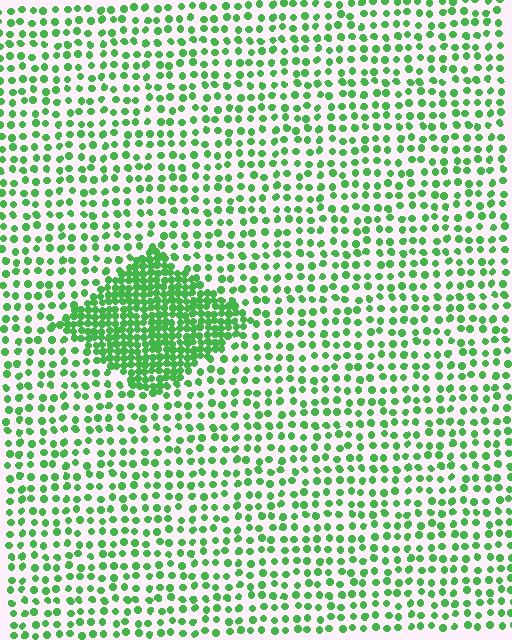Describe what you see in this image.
The image contains small green elements arranged at two different densities. A diamond-shaped region is visible where the elements are more densely packed than the surrounding area.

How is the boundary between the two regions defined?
The boundary is defined by a change in element density (approximately 2.6x ratio). All elements are the same color, size, and shape.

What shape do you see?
I see a diamond.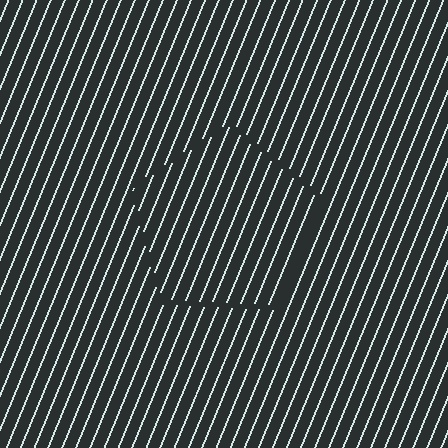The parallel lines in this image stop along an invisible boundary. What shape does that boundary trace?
An illusory pentagon. The interior of the shape contains the same grating, shifted by half a period — the contour is defined by the phase discontinuity where line-ends from the inner and outer gratings abut.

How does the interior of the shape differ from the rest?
The interior of the shape contains the same grating, shifted by half a period — the contour is defined by the phase discontinuity where line-ends from the inner and outer gratings abut.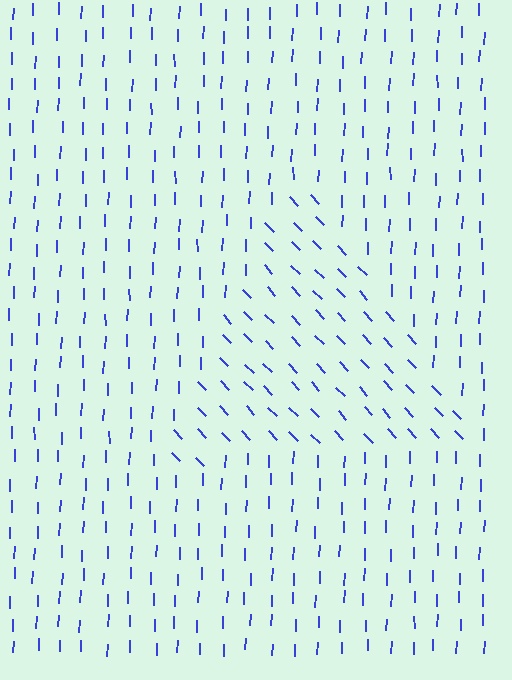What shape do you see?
I see a triangle.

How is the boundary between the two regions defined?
The boundary is defined purely by a change in line orientation (approximately 45 degrees difference). All lines are the same color and thickness.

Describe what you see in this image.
The image is filled with small blue line segments. A triangle region in the image has lines oriented differently from the surrounding lines, creating a visible texture boundary.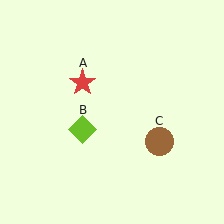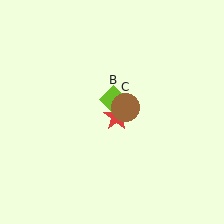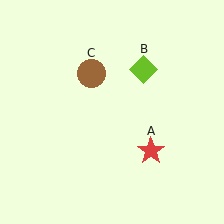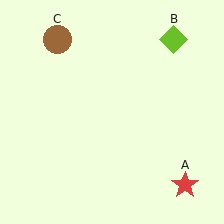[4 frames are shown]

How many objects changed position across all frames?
3 objects changed position: red star (object A), lime diamond (object B), brown circle (object C).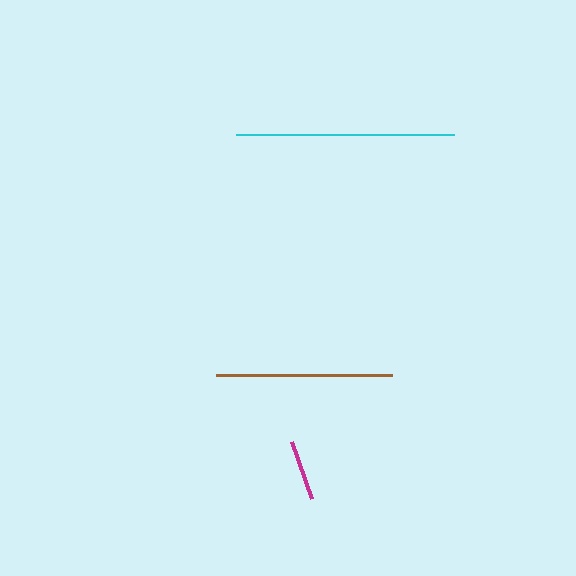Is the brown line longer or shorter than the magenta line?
The brown line is longer than the magenta line.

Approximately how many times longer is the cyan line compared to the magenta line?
The cyan line is approximately 3.6 times the length of the magenta line.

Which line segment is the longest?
The cyan line is the longest at approximately 218 pixels.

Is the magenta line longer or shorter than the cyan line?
The cyan line is longer than the magenta line.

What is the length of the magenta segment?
The magenta segment is approximately 60 pixels long.